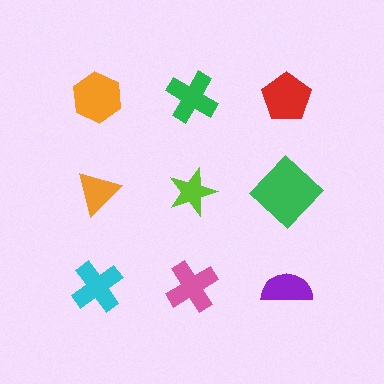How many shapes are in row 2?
3 shapes.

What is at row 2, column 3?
A green diamond.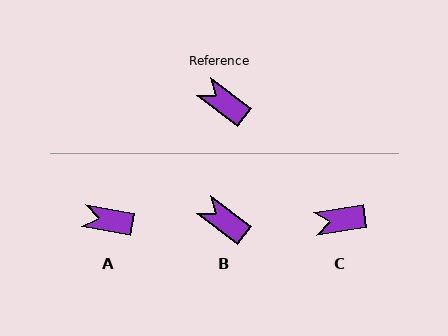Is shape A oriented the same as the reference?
No, it is off by about 28 degrees.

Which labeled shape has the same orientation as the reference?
B.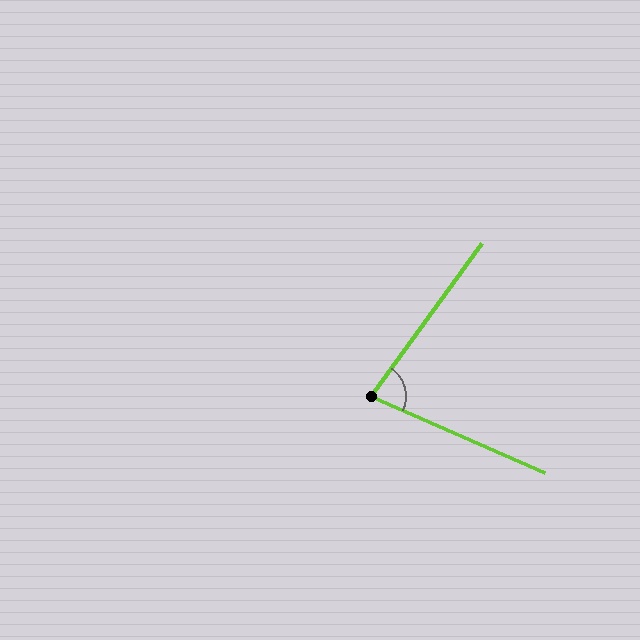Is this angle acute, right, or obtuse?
It is acute.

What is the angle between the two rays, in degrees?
Approximately 78 degrees.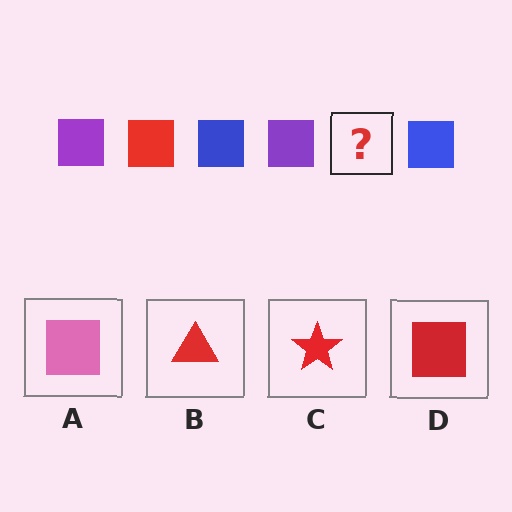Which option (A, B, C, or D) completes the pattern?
D.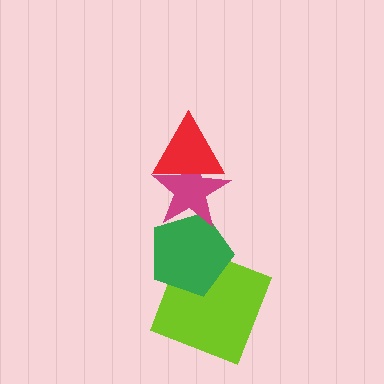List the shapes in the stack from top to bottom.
From top to bottom: the red triangle, the magenta star, the green pentagon, the lime square.